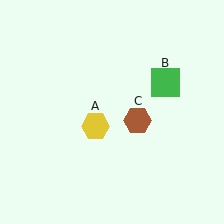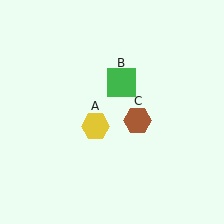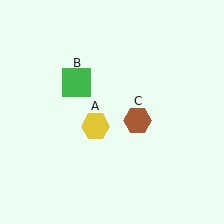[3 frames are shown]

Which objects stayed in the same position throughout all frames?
Yellow hexagon (object A) and brown hexagon (object C) remained stationary.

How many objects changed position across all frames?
1 object changed position: green square (object B).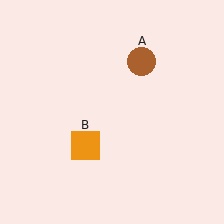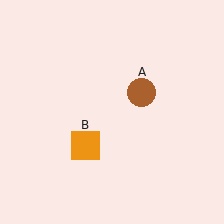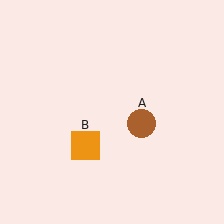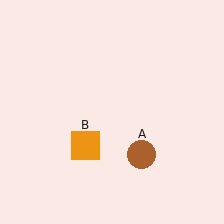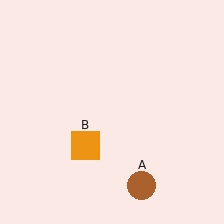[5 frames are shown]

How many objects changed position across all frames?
1 object changed position: brown circle (object A).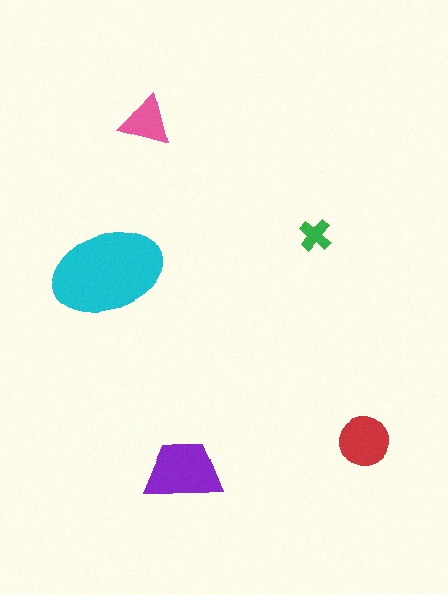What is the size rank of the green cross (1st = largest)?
5th.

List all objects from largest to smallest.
The cyan ellipse, the purple trapezoid, the red circle, the pink triangle, the green cross.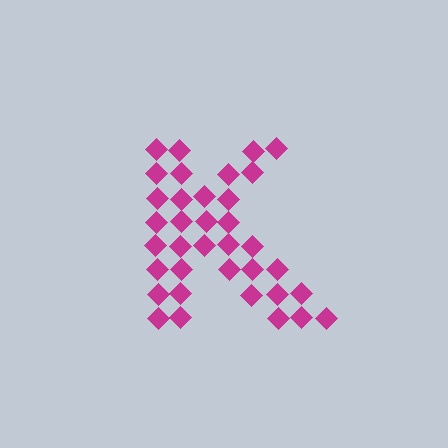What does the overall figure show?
The overall figure shows the letter K.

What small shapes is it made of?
It is made of small diamonds.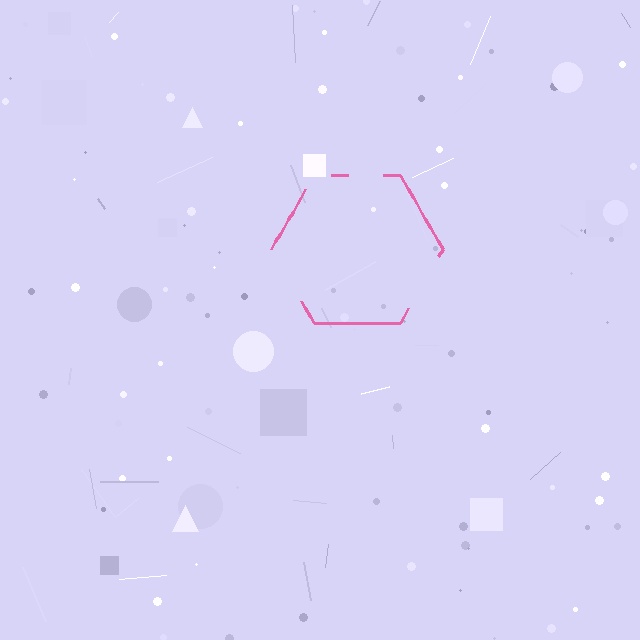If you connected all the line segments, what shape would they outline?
They would outline a hexagon.